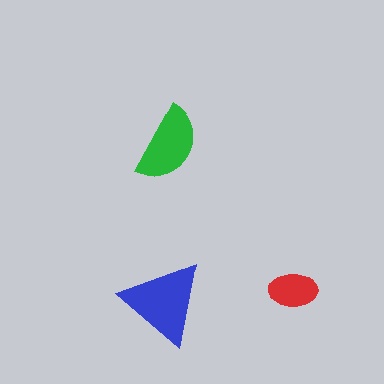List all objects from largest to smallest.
The blue triangle, the green semicircle, the red ellipse.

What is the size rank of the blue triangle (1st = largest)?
1st.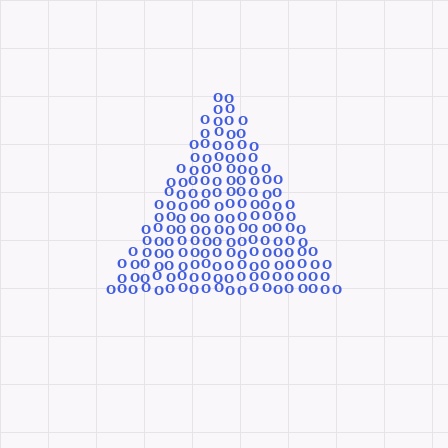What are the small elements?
The small elements are letter O's.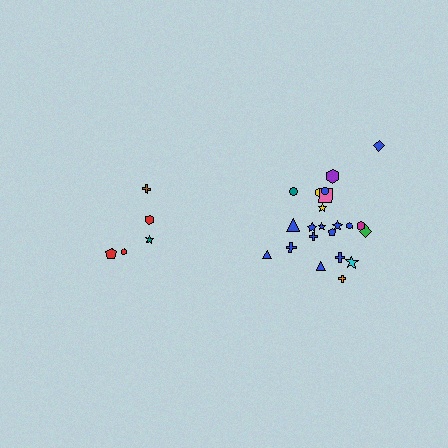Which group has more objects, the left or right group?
The right group.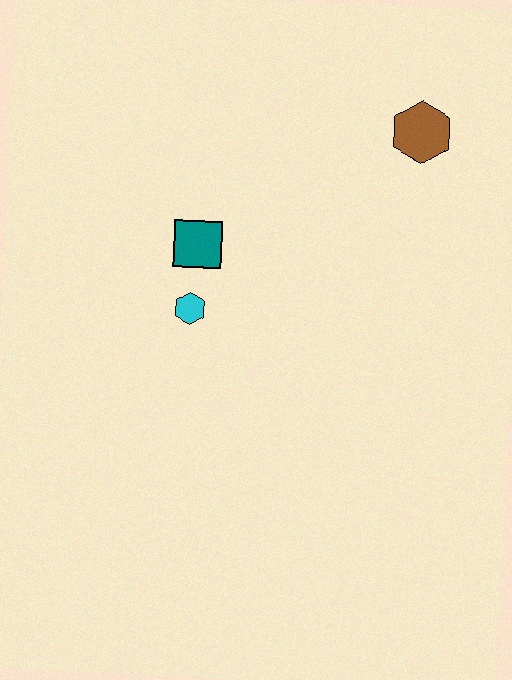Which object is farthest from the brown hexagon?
The cyan hexagon is farthest from the brown hexagon.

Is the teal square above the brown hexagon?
No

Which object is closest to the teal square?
The cyan hexagon is closest to the teal square.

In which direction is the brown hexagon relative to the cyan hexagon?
The brown hexagon is to the right of the cyan hexagon.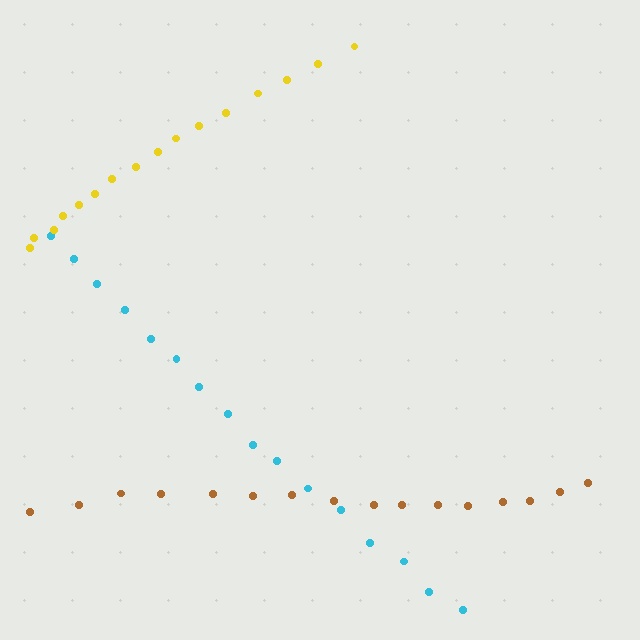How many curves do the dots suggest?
There are 3 distinct paths.